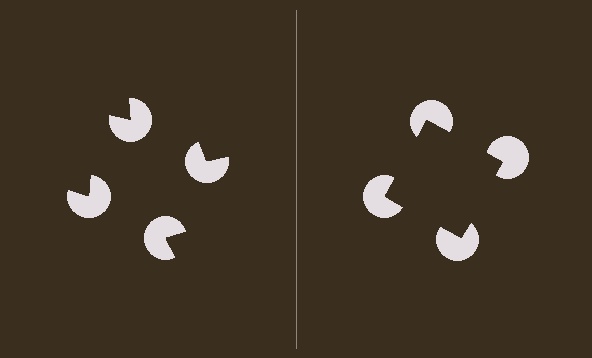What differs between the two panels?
The pac-man discs are positioned identically on both sides; only the wedge orientations differ. On the right they align to a square; on the left they are misaligned.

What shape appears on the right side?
An illusory square.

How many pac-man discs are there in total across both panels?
8 — 4 on each side.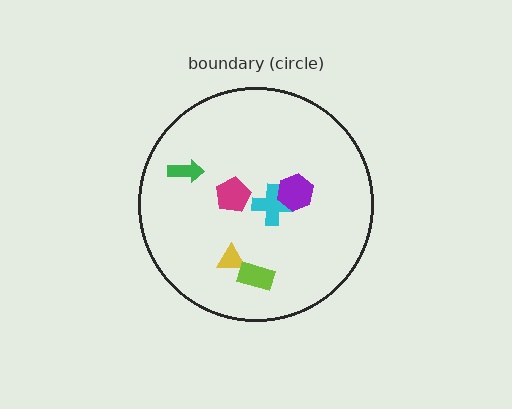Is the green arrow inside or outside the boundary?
Inside.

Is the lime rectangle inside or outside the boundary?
Inside.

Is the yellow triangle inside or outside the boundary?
Inside.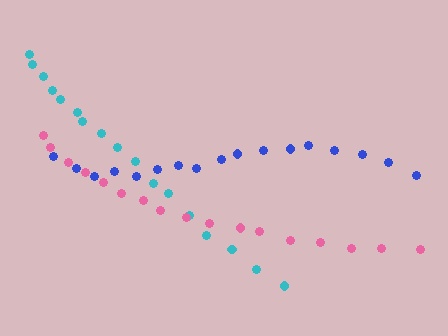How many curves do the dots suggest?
There are 3 distinct paths.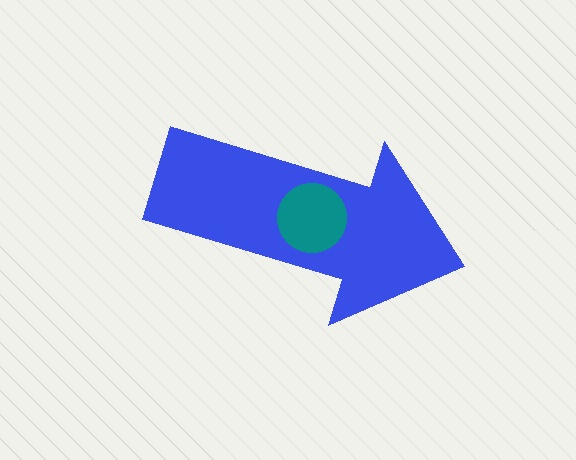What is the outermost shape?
The blue arrow.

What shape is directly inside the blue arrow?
The teal circle.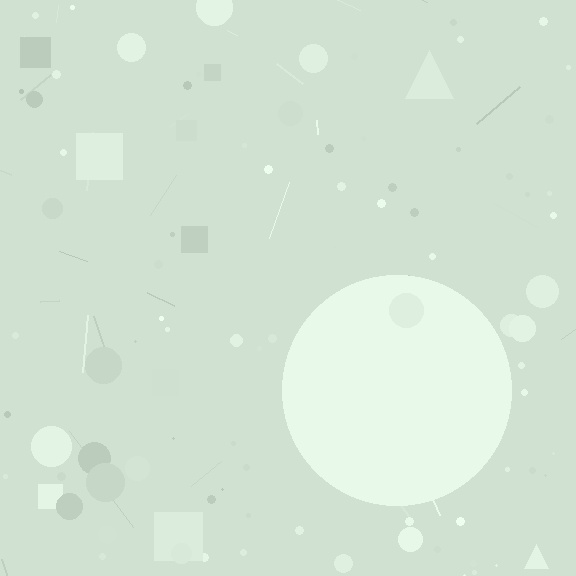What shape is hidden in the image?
A circle is hidden in the image.